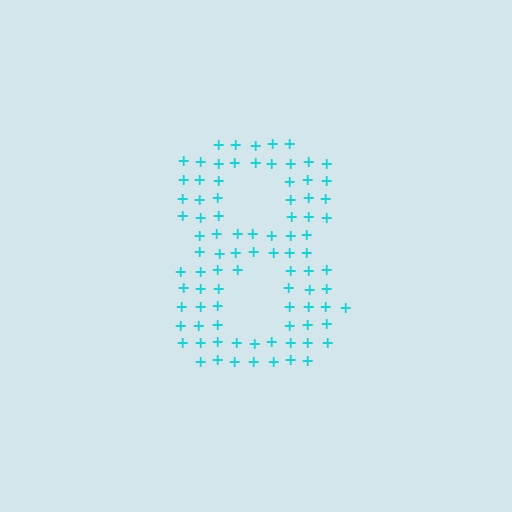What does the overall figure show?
The overall figure shows the digit 8.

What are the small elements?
The small elements are plus signs.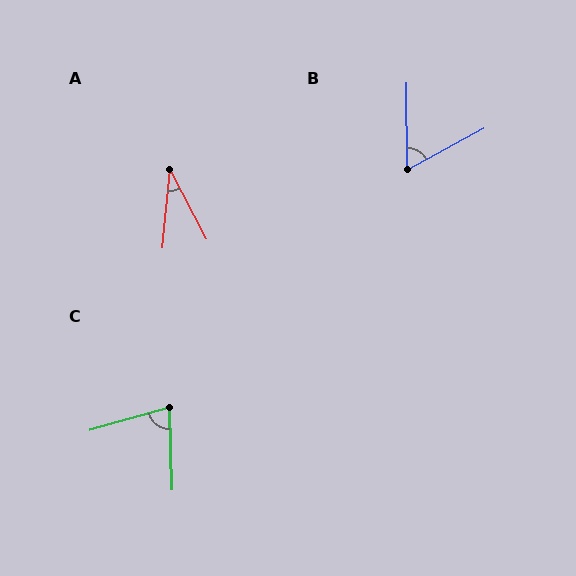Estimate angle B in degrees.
Approximately 62 degrees.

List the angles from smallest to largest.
A (33°), B (62°), C (76°).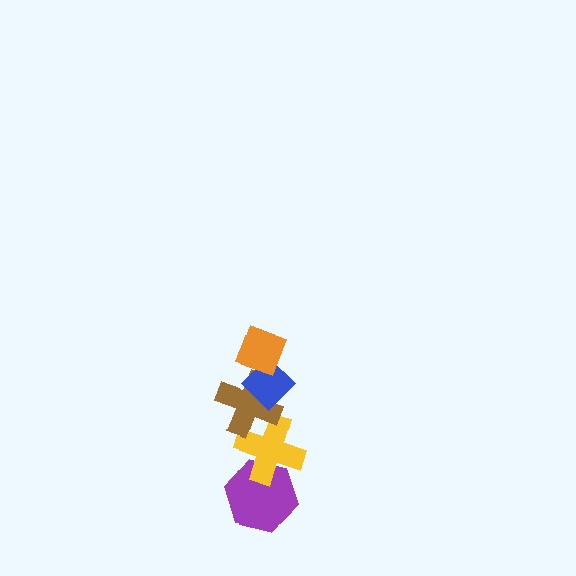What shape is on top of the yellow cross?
The brown cross is on top of the yellow cross.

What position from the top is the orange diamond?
The orange diamond is 1st from the top.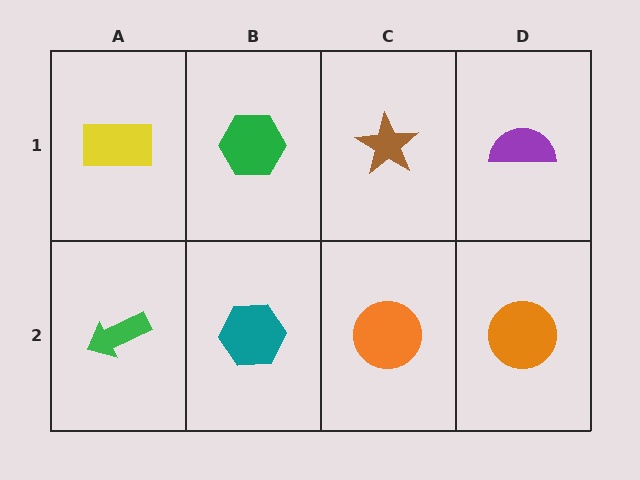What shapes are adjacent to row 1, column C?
An orange circle (row 2, column C), a green hexagon (row 1, column B), a purple semicircle (row 1, column D).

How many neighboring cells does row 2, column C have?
3.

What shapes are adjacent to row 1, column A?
A green arrow (row 2, column A), a green hexagon (row 1, column B).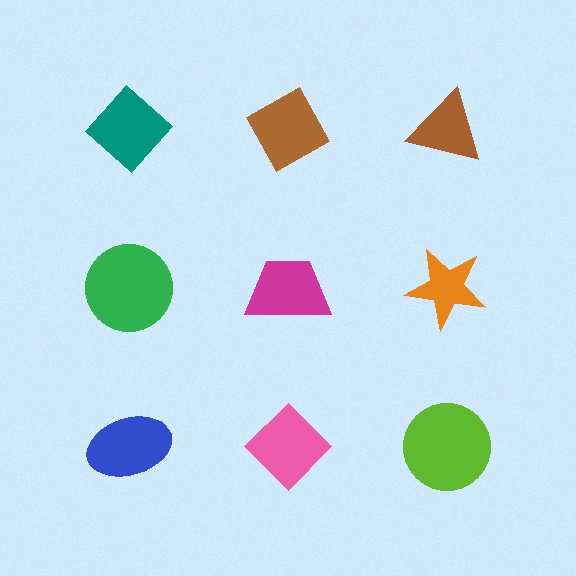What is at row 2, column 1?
A green circle.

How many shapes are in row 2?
3 shapes.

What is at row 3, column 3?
A lime circle.